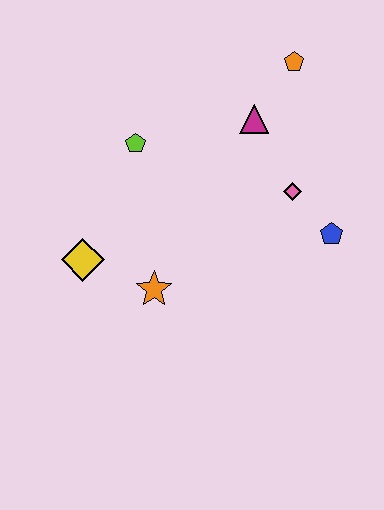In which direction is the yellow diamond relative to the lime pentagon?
The yellow diamond is below the lime pentagon.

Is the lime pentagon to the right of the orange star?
No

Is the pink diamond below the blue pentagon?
No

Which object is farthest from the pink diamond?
The yellow diamond is farthest from the pink diamond.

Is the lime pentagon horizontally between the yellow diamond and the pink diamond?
Yes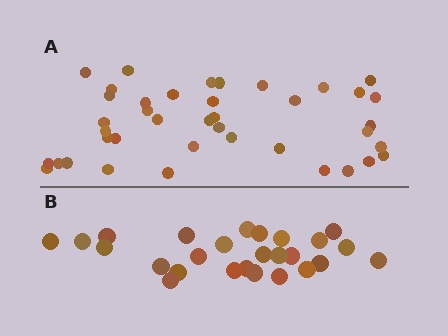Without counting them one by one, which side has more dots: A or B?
Region A (the top region) has more dots.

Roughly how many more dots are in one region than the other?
Region A has approximately 15 more dots than region B.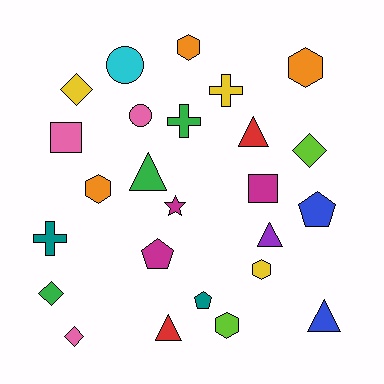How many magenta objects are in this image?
There are 3 magenta objects.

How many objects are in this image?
There are 25 objects.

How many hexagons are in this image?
There are 5 hexagons.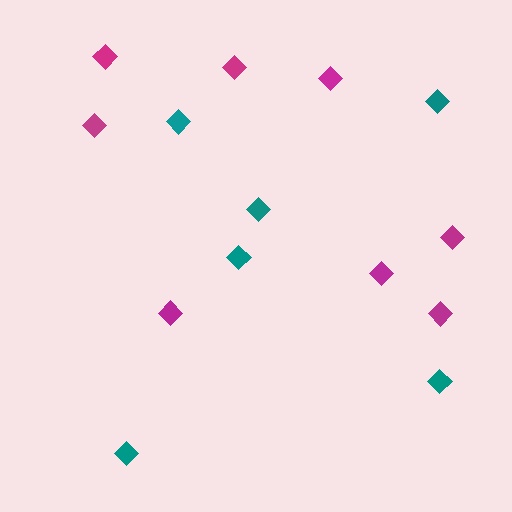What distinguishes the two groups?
There are 2 groups: one group of magenta diamonds (8) and one group of teal diamonds (6).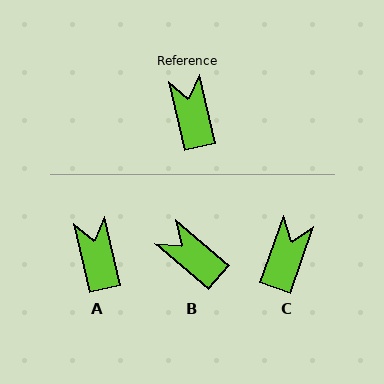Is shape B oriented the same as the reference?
No, it is off by about 36 degrees.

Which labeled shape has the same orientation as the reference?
A.